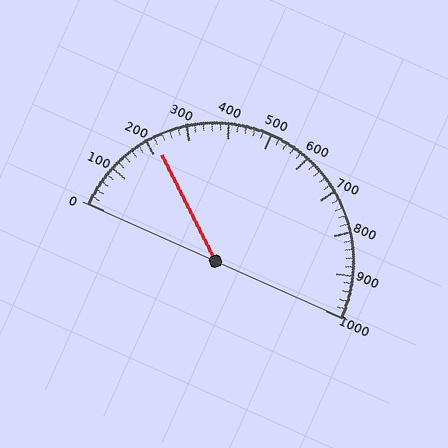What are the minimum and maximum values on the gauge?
The gauge ranges from 0 to 1000.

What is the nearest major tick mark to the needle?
The nearest major tick mark is 200.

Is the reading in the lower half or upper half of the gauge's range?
The reading is in the lower half of the range (0 to 1000).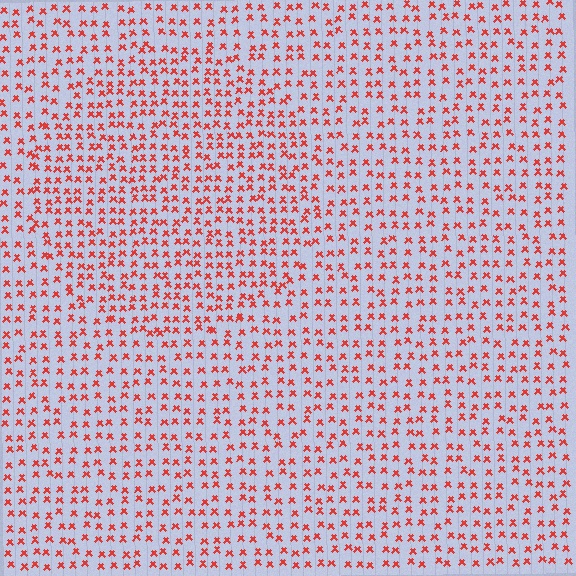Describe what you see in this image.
The image contains small red elements arranged at two different densities. A circle-shaped region is visible where the elements are more densely packed than the surrounding area.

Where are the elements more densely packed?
The elements are more densely packed inside the circle boundary.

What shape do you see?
I see a circle.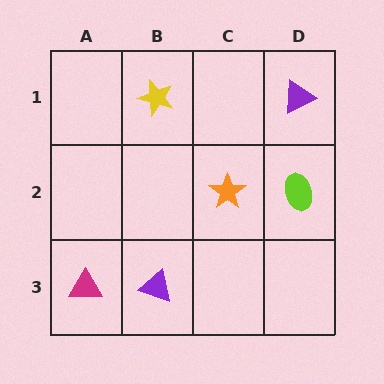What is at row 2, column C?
An orange star.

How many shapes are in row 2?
2 shapes.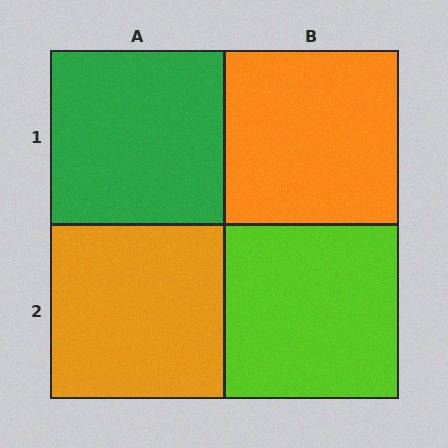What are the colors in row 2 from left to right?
Orange, lime.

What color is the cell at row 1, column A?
Green.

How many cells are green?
1 cell is green.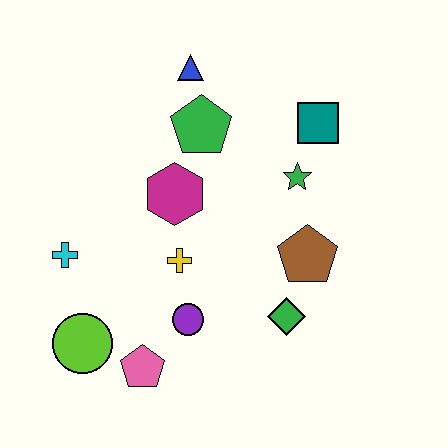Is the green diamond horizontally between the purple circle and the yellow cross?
No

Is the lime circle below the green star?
Yes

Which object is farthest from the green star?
The lime circle is farthest from the green star.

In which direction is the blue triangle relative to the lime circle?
The blue triangle is above the lime circle.